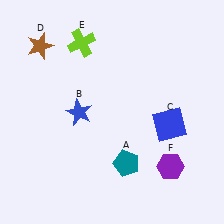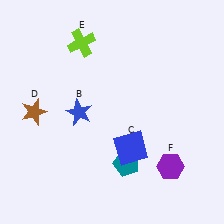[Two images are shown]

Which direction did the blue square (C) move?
The blue square (C) moved left.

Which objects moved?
The objects that moved are: the blue square (C), the brown star (D).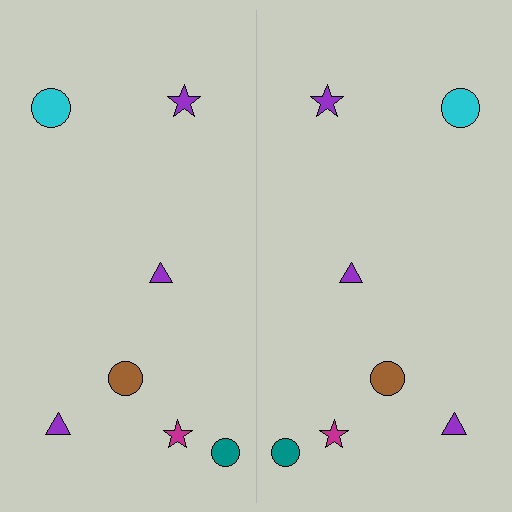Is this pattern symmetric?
Yes, this pattern has bilateral (reflection) symmetry.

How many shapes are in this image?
There are 14 shapes in this image.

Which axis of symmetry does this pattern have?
The pattern has a vertical axis of symmetry running through the center of the image.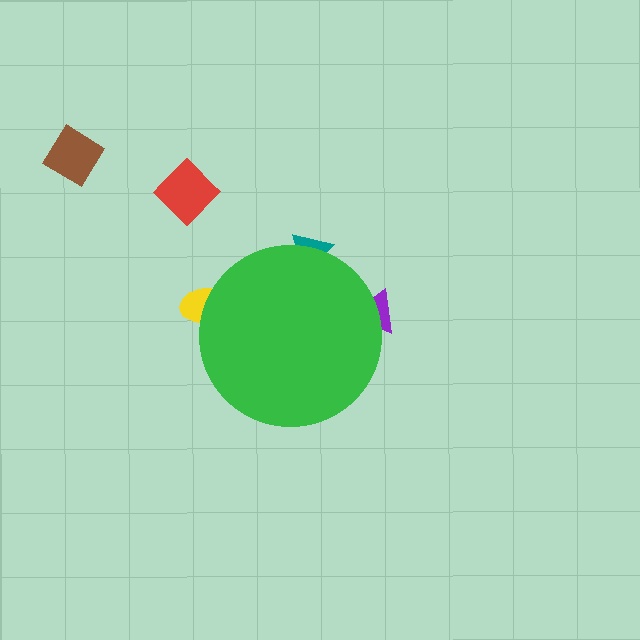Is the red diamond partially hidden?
No, the red diamond is fully visible.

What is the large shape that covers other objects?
A green circle.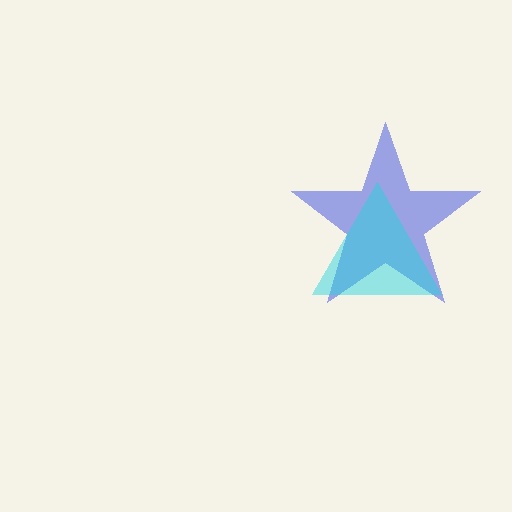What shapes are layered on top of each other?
The layered shapes are: a blue star, a cyan triangle.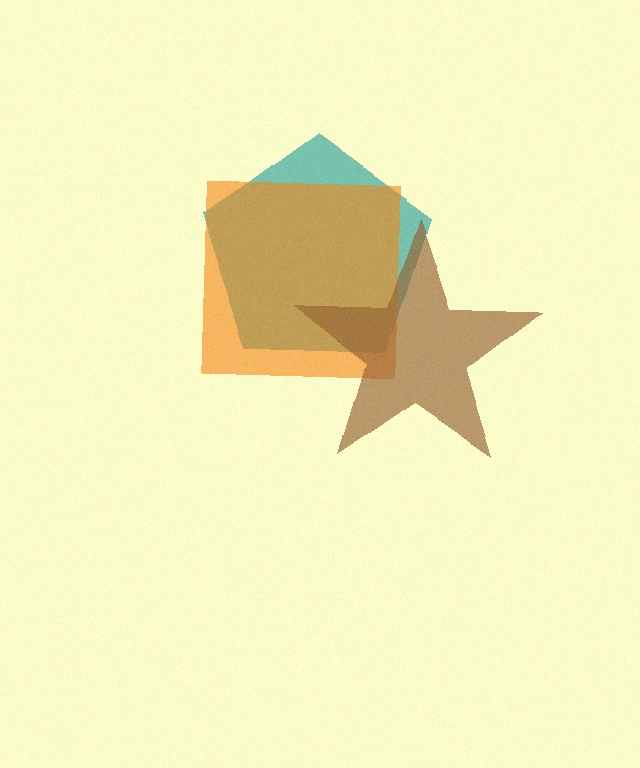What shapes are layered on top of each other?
The layered shapes are: a teal pentagon, an orange square, a brown star.